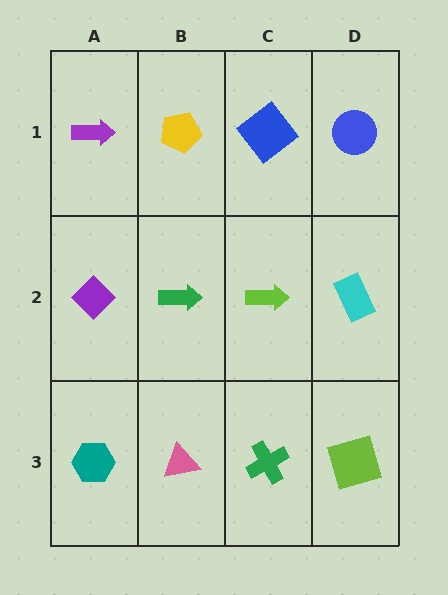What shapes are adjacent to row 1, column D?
A cyan rectangle (row 2, column D), a blue diamond (row 1, column C).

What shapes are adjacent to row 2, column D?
A blue circle (row 1, column D), a lime square (row 3, column D), a lime arrow (row 2, column C).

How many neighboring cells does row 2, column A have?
3.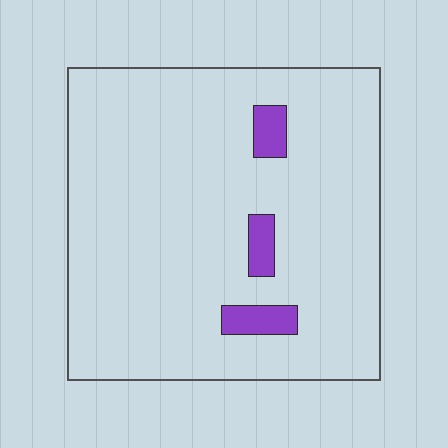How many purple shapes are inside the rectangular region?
3.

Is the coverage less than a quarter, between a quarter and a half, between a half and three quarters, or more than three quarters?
Less than a quarter.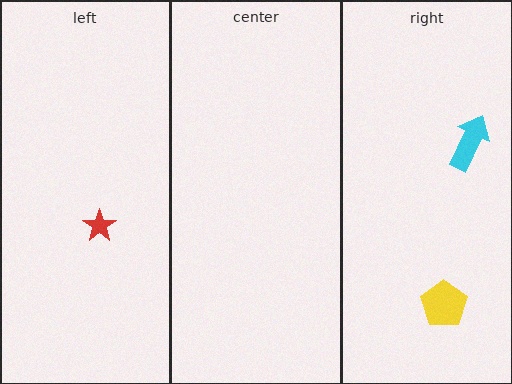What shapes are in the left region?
The red star.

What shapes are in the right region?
The cyan arrow, the yellow pentagon.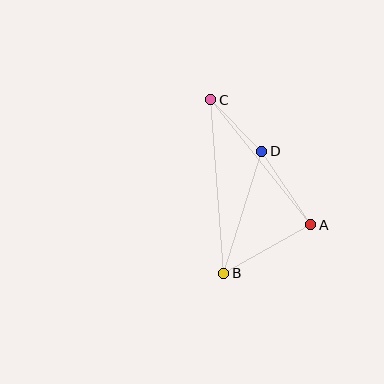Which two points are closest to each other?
Points C and D are closest to each other.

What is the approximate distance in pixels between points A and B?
The distance between A and B is approximately 100 pixels.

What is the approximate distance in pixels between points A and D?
The distance between A and D is approximately 88 pixels.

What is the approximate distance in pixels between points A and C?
The distance between A and C is approximately 160 pixels.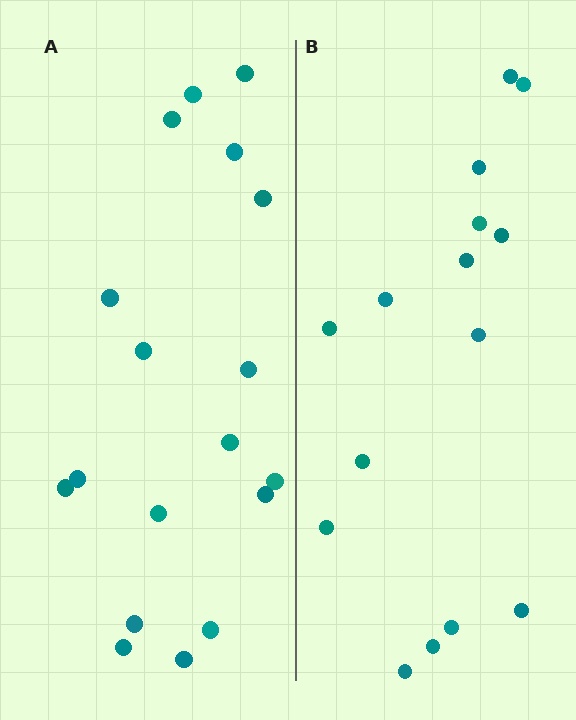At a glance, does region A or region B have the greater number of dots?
Region A (the left region) has more dots.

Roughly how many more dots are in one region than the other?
Region A has just a few more — roughly 2 or 3 more dots than region B.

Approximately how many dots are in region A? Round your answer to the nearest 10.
About 20 dots. (The exact count is 18, which rounds to 20.)